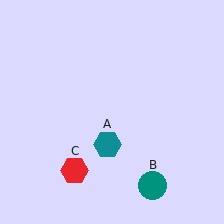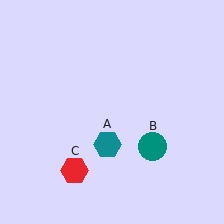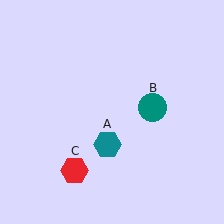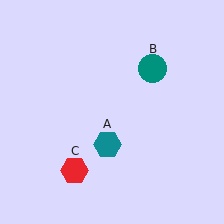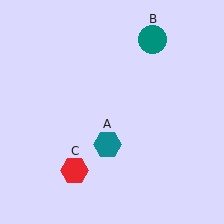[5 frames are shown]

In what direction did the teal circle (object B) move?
The teal circle (object B) moved up.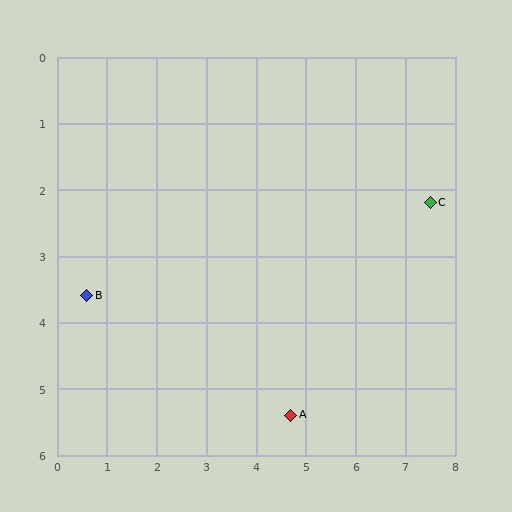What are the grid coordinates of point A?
Point A is at approximately (4.7, 5.4).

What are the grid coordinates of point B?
Point B is at approximately (0.6, 3.6).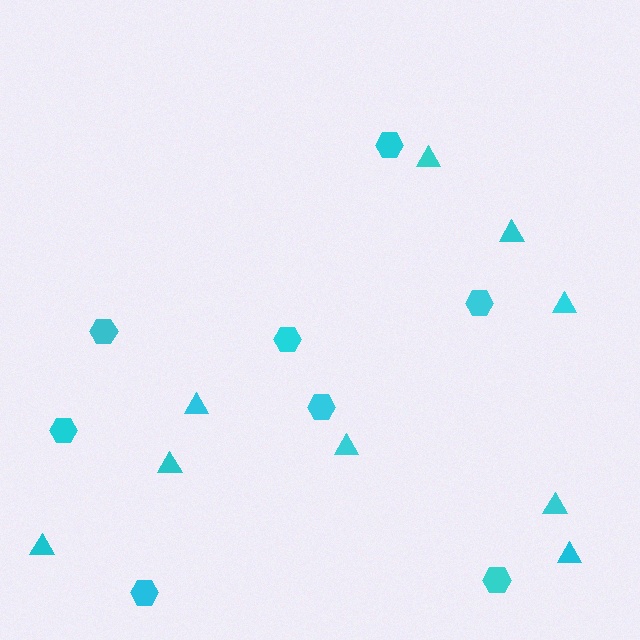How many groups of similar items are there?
There are 2 groups: one group of hexagons (8) and one group of triangles (9).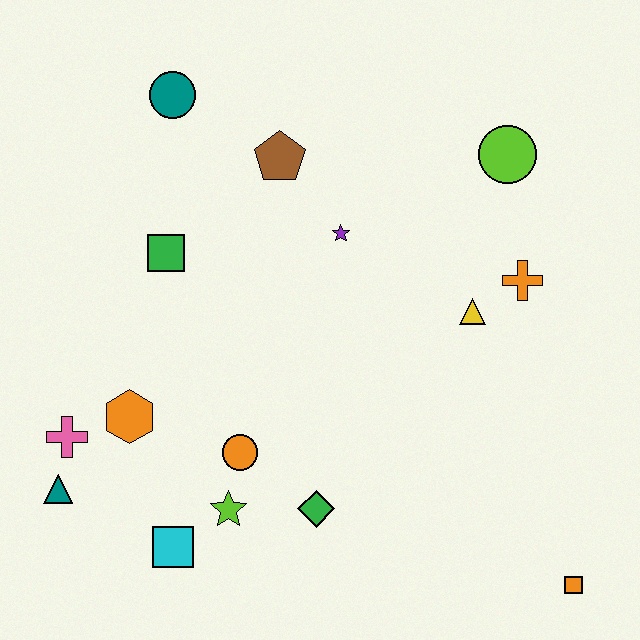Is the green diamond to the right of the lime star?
Yes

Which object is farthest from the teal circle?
The orange square is farthest from the teal circle.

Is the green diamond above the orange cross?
No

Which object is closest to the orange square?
The green diamond is closest to the orange square.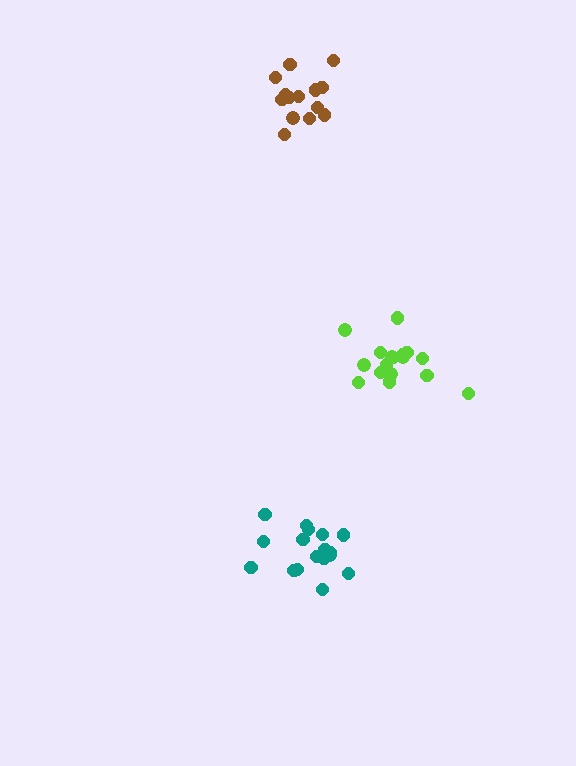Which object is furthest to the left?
The brown cluster is leftmost.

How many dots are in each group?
Group 1: 18 dots, Group 2: 17 dots, Group 3: 14 dots (49 total).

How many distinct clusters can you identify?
There are 3 distinct clusters.